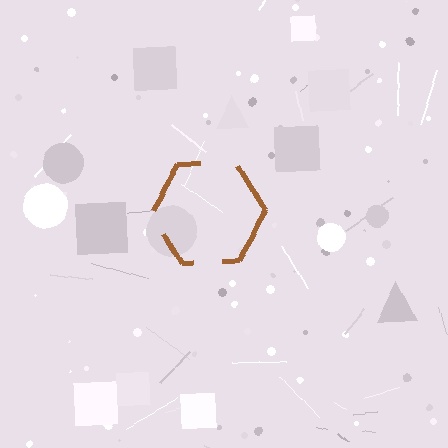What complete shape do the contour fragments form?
The contour fragments form a hexagon.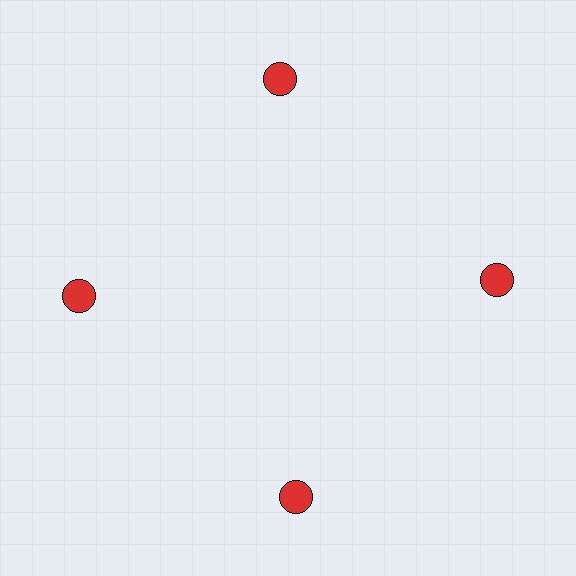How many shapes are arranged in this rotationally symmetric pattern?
There are 4 shapes, arranged in 4 groups of 1.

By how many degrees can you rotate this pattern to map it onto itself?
The pattern maps onto itself every 90 degrees of rotation.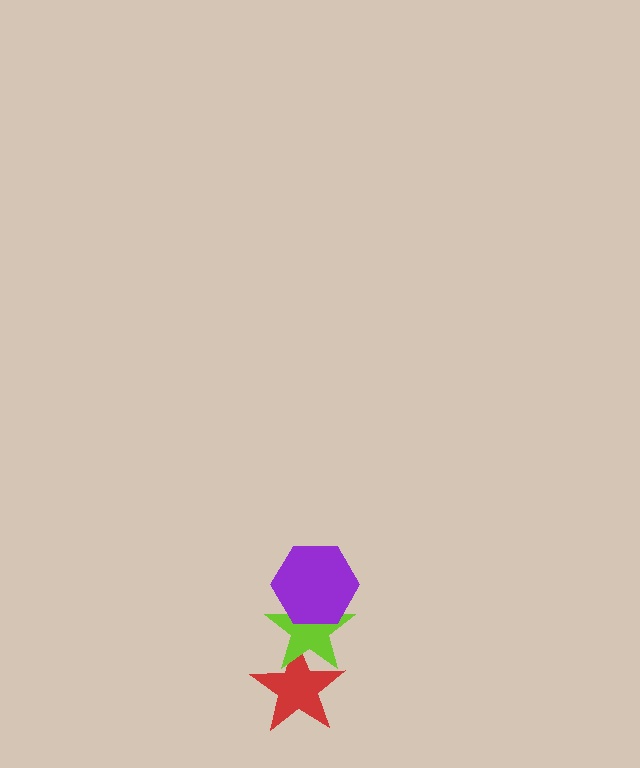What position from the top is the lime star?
The lime star is 2nd from the top.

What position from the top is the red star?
The red star is 3rd from the top.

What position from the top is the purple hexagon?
The purple hexagon is 1st from the top.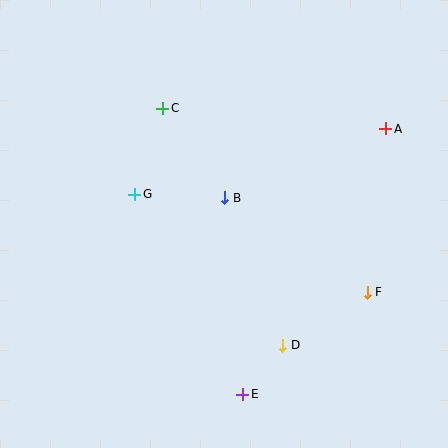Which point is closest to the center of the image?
Point B at (225, 198) is closest to the center.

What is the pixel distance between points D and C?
The distance between D and C is 266 pixels.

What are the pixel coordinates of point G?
Point G is at (134, 194).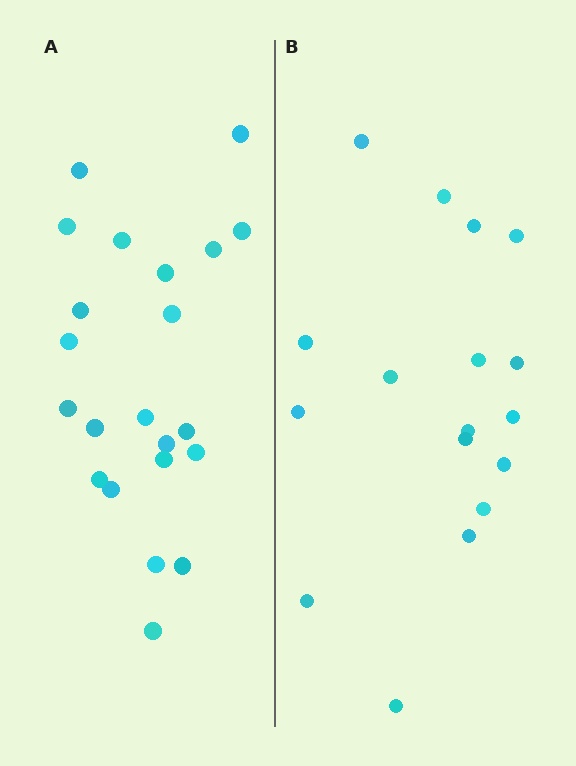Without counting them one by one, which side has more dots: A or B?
Region A (the left region) has more dots.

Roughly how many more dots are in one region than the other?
Region A has about 5 more dots than region B.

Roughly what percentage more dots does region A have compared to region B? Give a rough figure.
About 30% more.